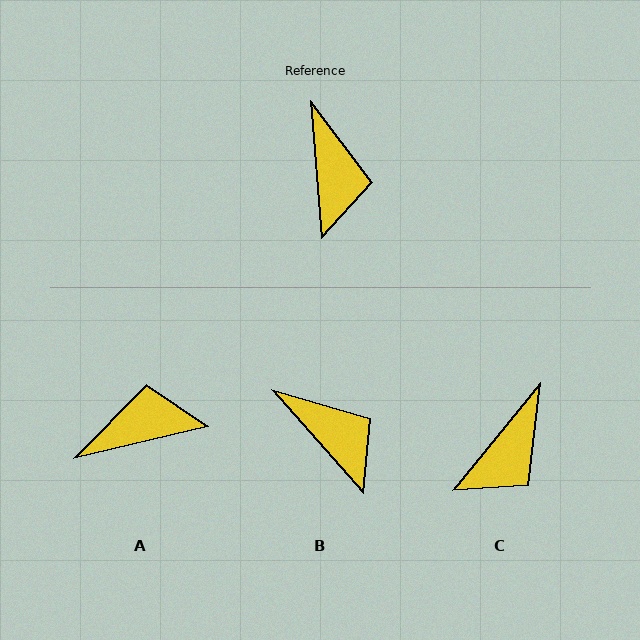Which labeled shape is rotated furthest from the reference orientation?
A, about 98 degrees away.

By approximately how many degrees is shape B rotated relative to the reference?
Approximately 37 degrees counter-clockwise.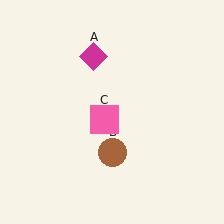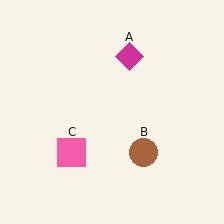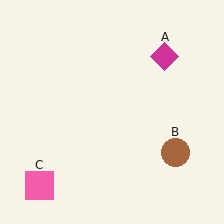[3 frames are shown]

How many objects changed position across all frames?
3 objects changed position: magenta diamond (object A), brown circle (object B), pink square (object C).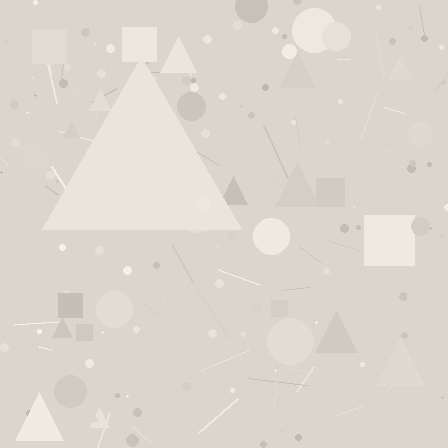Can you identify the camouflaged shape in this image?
The camouflaged shape is a triangle.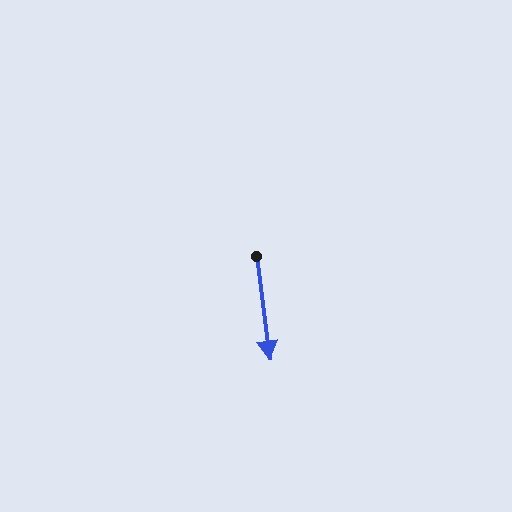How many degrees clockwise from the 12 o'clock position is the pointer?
Approximately 173 degrees.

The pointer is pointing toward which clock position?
Roughly 6 o'clock.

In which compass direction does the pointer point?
South.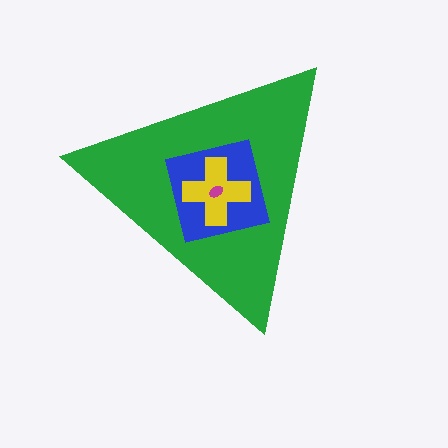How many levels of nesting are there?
4.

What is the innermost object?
The magenta ellipse.